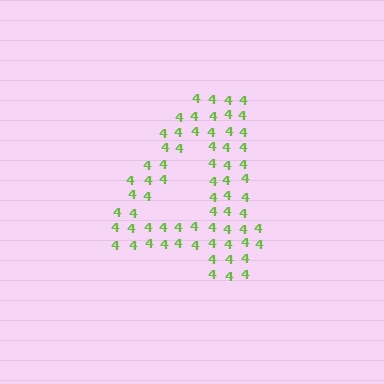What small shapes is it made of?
It is made of small digit 4's.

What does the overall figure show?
The overall figure shows the digit 4.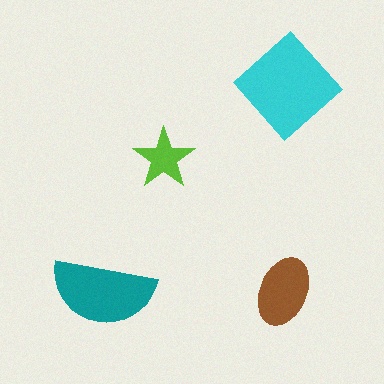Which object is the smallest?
The lime star.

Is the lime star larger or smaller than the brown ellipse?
Smaller.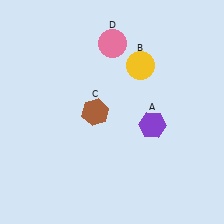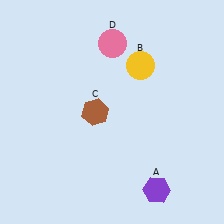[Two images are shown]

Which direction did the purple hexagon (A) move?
The purple hexagon (A) moved down.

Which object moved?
The purple hexagon (A) moved down.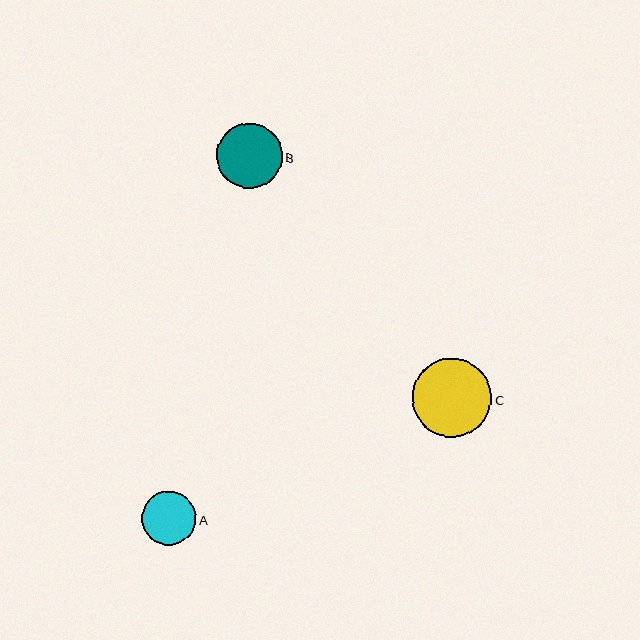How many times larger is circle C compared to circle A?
Circle C is approximately 1.5 times the size of circle A.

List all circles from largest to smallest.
From largest to smallest: C, B, A.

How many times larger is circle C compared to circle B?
Circle C is approximately 1.2 times the size of circle B.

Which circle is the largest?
Circle C is the largest with a size of approximately 80 pixels.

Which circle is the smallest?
Circle A is the smallest with a size of approximately 54 pixels.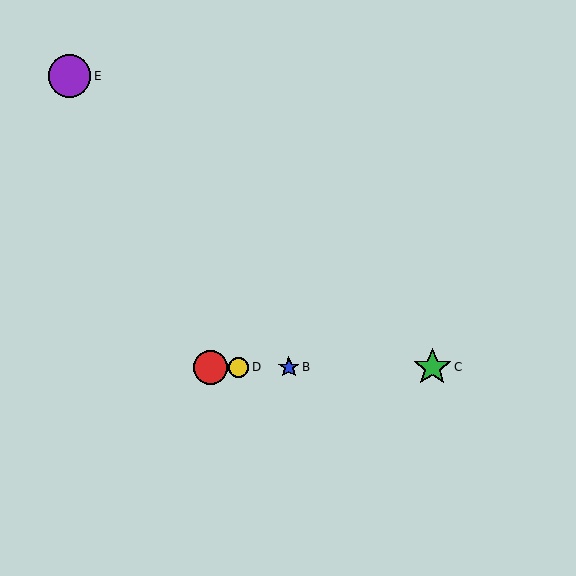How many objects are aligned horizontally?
4 objects (A, B, C, D) are aligned horizontally.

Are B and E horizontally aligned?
No, B is at y≈367 and E is at y≈76.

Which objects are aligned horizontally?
Objects A, B, C, D are aligned horizontally.